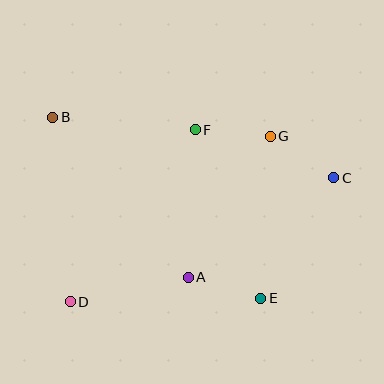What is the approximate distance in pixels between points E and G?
The distance between E and G is approximately 163 pixels.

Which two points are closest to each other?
Points F and G are closest to each other.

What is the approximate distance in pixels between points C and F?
The distance between C and F is approximately 147 pixels.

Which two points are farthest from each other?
Points C and D are farthest from each other.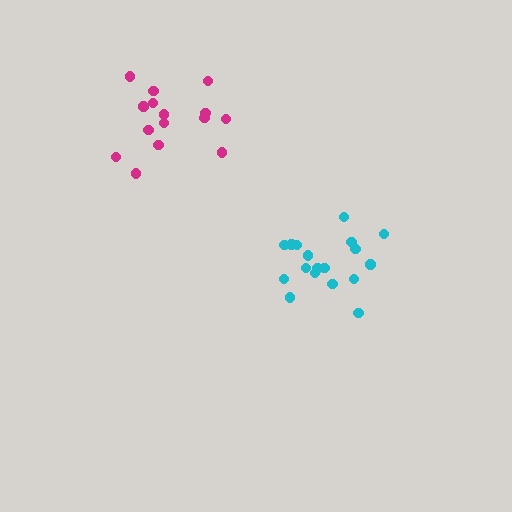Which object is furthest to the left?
The magenta cluster is leftmost.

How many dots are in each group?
Group 1: 18 dots, Group 2: 15 dots (33 total).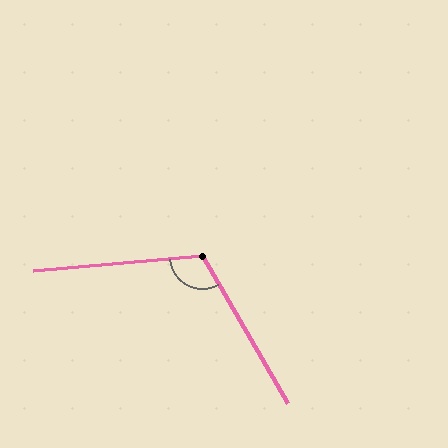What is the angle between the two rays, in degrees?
Approximately 115 degrees.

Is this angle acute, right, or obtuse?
It is obtuse.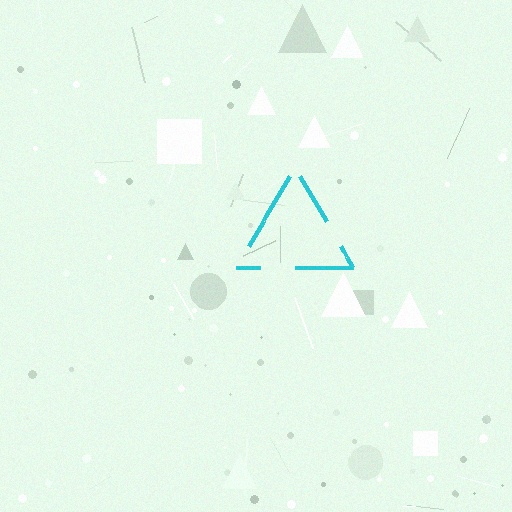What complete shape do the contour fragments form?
The contour fragments form a triangle.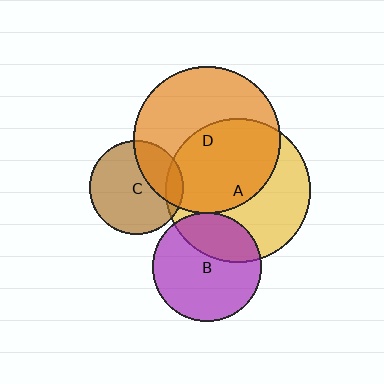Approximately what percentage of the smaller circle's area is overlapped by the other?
Approximately 10%.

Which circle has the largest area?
Circle D (orange).